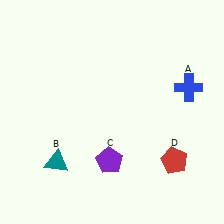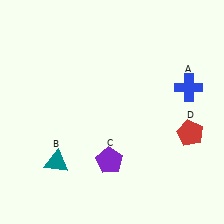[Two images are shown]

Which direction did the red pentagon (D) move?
The red pentagon (D) moved up.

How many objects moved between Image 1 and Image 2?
1 object moved between the two images.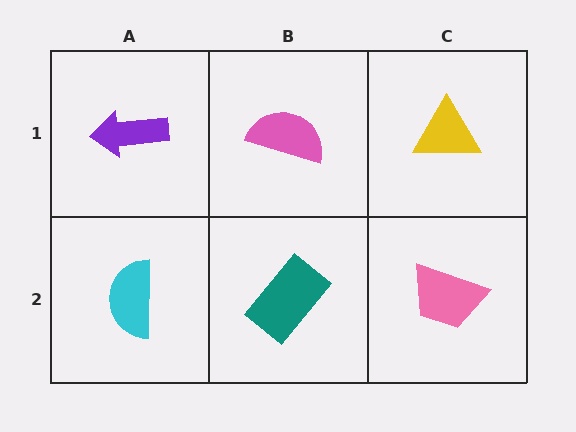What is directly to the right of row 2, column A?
A teal rectangle.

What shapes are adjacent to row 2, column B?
A pink semicircle (row 1, column B), a cyan semicircle (row 2, column A), a pink trapezoid (row 2, column C).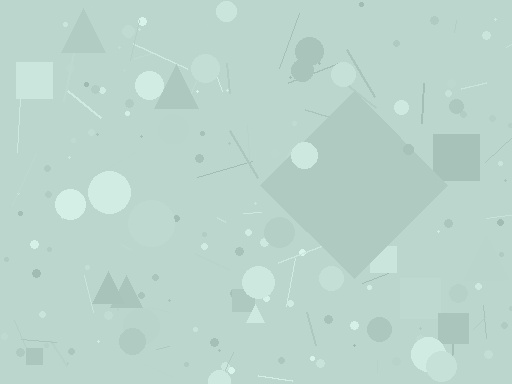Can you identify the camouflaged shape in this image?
The camouflaged shape is a diamond.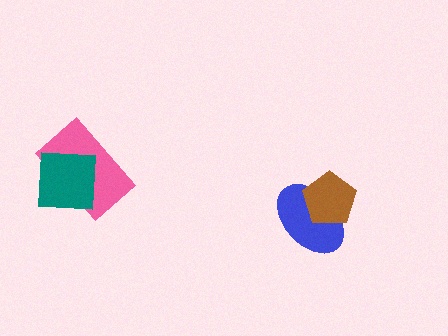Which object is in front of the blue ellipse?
The brown pentagon is in front of the blue ellipse.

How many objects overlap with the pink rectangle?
1 object overlaps with the pink rectangle.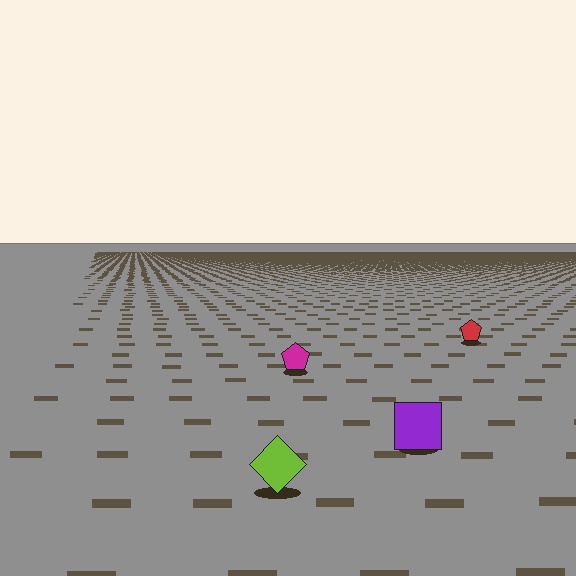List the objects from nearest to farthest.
From nearest to farthest: the lime diamond, the purple square, the magenta pentagon, the red pentagon.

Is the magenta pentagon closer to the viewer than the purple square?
No. The purple square is closer — you can tell from the texture gradient: the ground texture is coarser near it.